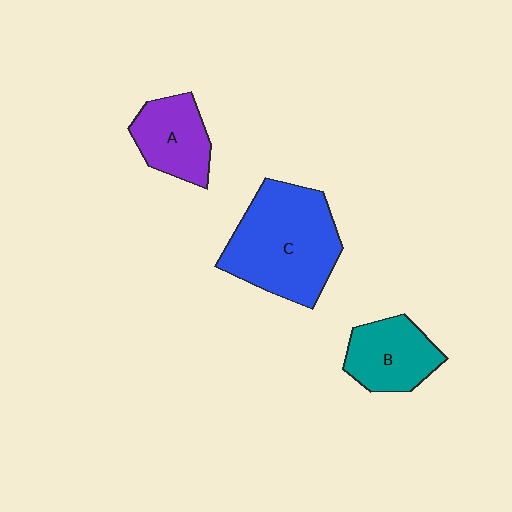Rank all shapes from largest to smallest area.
From largest to smallest: C (blue), B (teal), A (purple).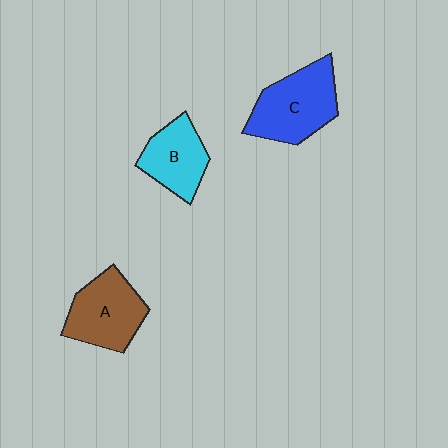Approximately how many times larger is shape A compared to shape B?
Approximately 1.2 times.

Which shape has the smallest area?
Shape B (cyan).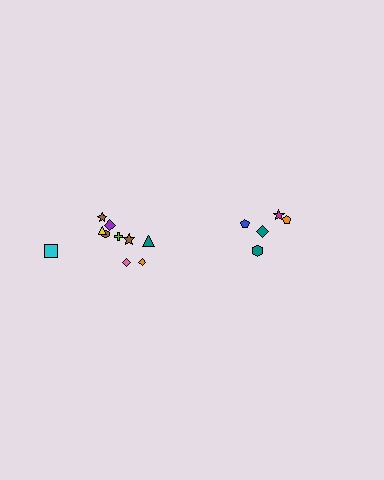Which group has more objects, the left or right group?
The left group.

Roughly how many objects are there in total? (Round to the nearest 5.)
Roughly 15 objects in total.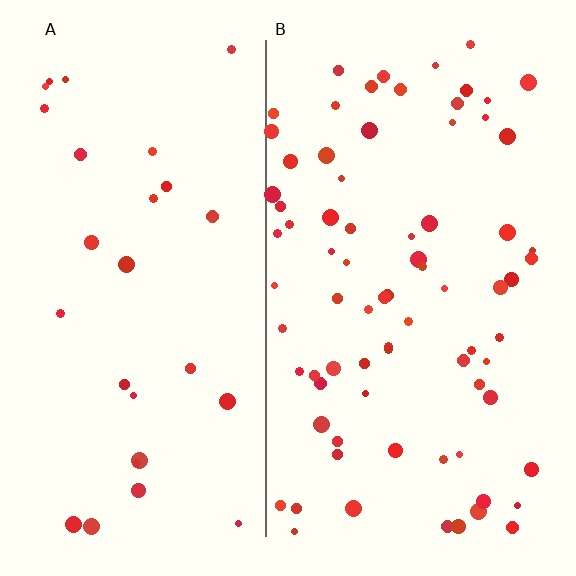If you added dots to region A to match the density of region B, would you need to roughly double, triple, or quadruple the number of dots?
Approximately triple.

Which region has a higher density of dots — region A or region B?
B (the right).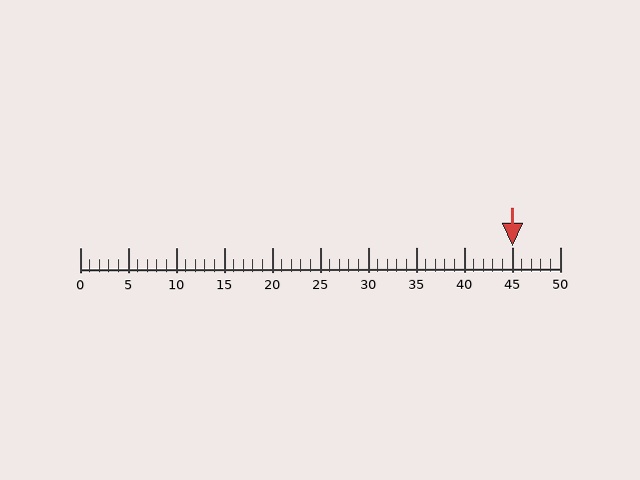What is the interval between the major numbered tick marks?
The major tick marks are spaced 5 units apart.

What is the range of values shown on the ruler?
The ruler shows values from 0 to 50.